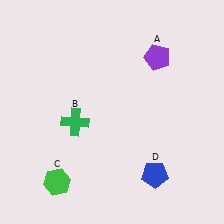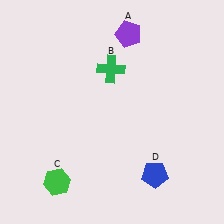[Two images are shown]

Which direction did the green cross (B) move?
The green cross (B) moved up.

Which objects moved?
The objects that moved are: the purple pentagon (A), the green cross (B).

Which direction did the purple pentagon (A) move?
The purple pentagon (A) moved left.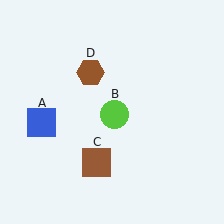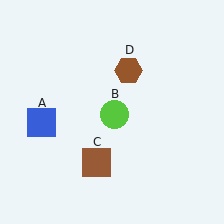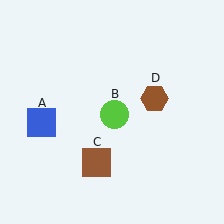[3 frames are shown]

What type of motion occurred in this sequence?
The brown hexagon (object D) rotated clockwise around the center of the scene.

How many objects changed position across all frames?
1 object changed position: brown hexagon (object D).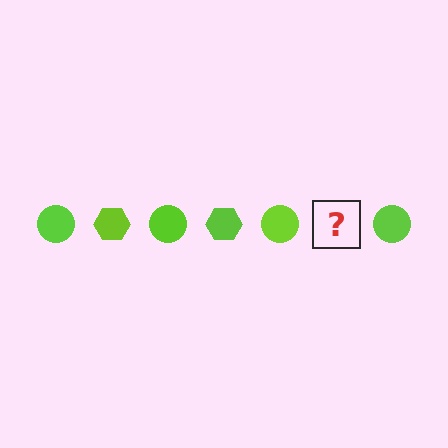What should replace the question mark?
The question mark should be replaced with a lime hexagon.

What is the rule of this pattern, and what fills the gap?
The rule is that the pattern cycles through circle, hexagon shapes in lime. The gap should be filled with a lime hexagon.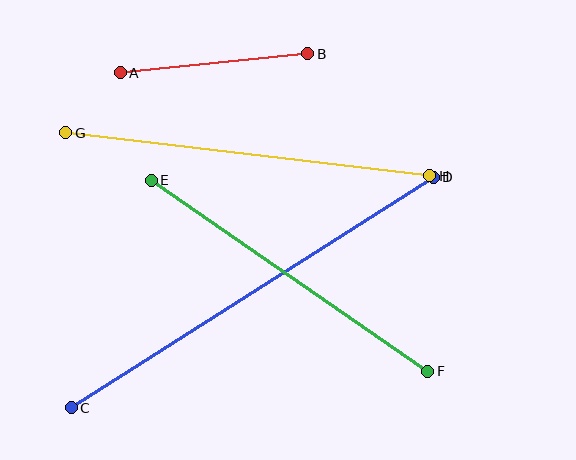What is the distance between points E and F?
The distance is approximately 336 pixels.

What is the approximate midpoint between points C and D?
The midpoint is at approximately (252, 292) pixels.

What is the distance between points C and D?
The distance is approximately 429 pixels.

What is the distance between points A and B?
The distance is approximately 189 pixels.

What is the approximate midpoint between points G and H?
The midpoint is at approximately (248, 154) pixels.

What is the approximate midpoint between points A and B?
The midpoint is at approximately (214, 63) pixels.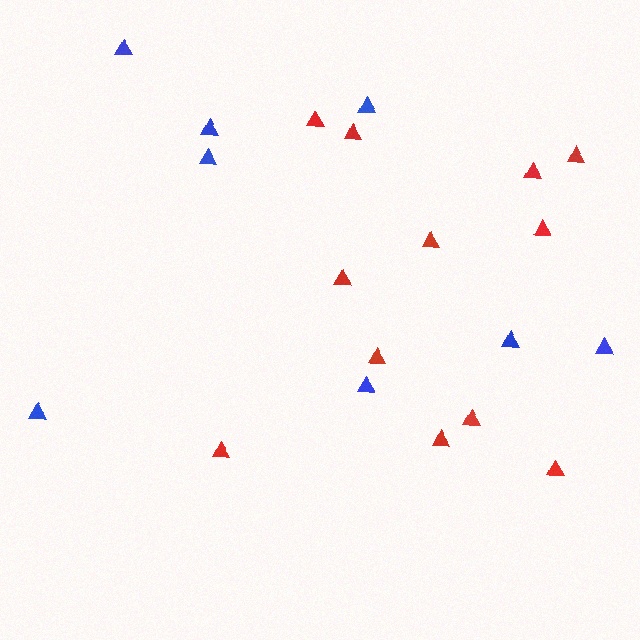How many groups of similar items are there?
There are 2 groups: one group of red triangles (12) and one group of blue triangles (8).